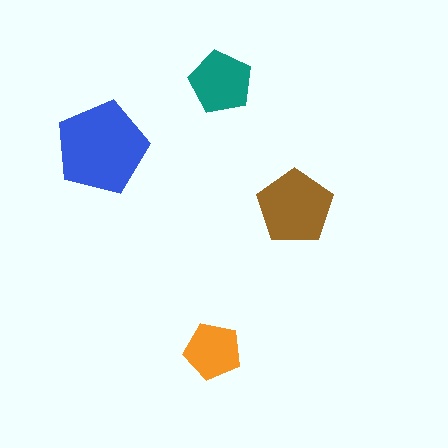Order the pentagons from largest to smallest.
the blue one, the brown one, the teal one, the orange one.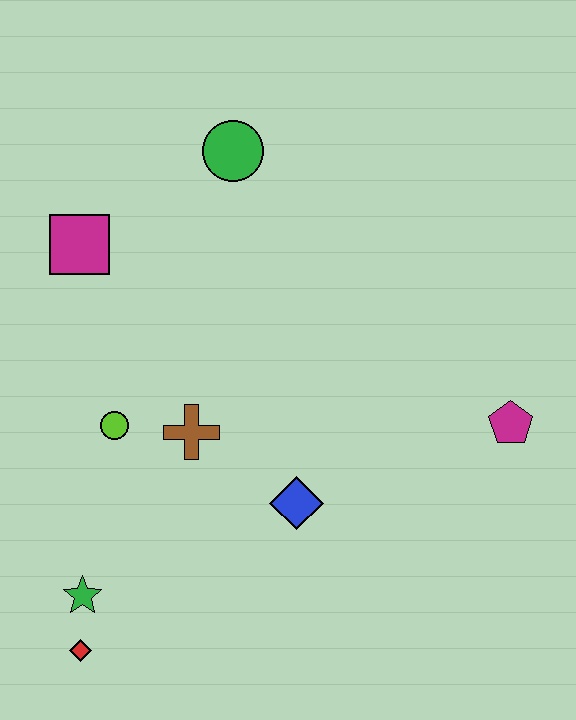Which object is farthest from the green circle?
The red diamond is farthest from the green circle.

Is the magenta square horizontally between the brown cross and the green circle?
No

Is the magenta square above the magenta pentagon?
Yes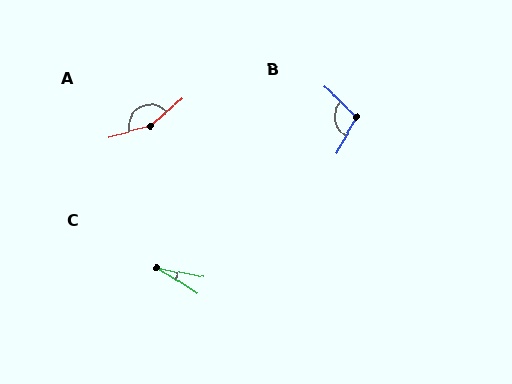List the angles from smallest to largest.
C (21°), B (106°), A (156°).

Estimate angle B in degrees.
Approximately 106 degrees.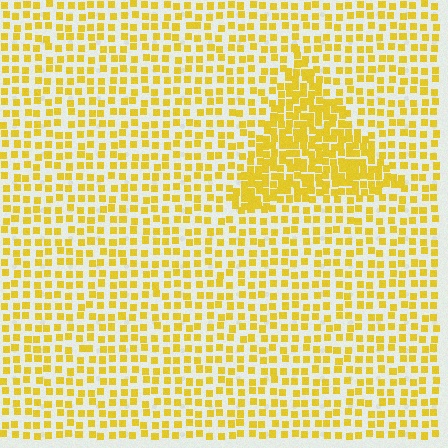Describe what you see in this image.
The image contains small yellow elements arranged at two different densities. A triangle-shaped region is visible where the elements are more densely packed than the surrounding area.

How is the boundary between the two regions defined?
The boundary is defined by a change in element density (approximately 2.0x ratio). All elements are the same color, size, and shape.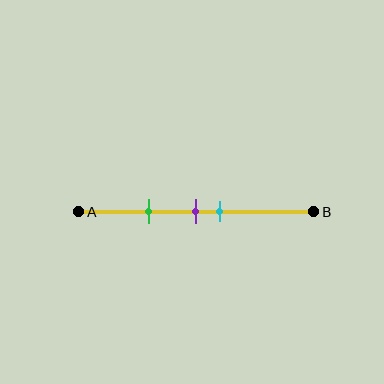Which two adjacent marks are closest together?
The purple and cyan marks are the closest adjacent pair.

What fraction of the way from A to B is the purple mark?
The purple mark is approximately 50% (0.5) of the way from A to B.